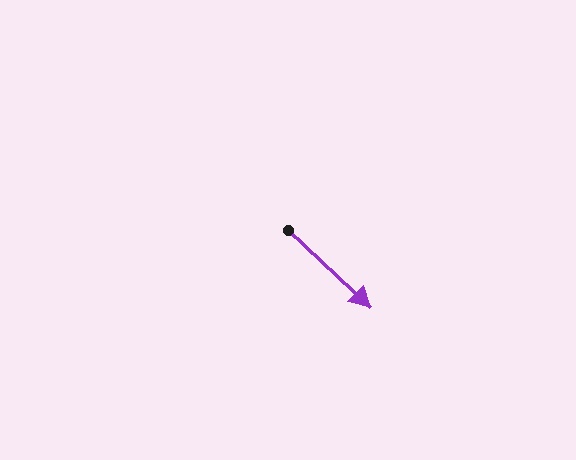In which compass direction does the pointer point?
Southeast.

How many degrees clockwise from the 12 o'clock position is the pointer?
Approximately 133 degrees.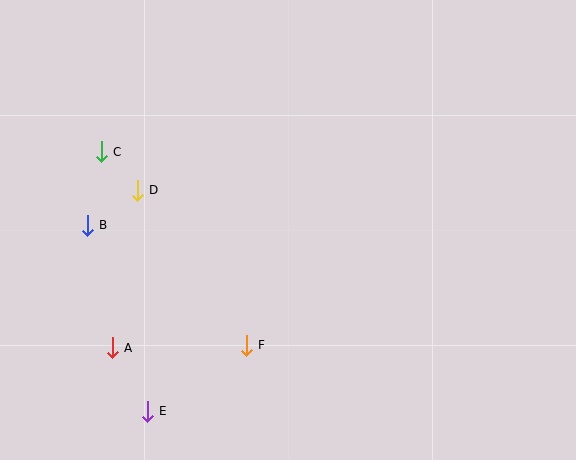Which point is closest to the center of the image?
Point F at (246, 345) is closest to the center.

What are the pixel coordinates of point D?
Point D is at (137, 190).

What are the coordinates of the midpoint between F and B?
The midpoint between F and B is at (167, 285).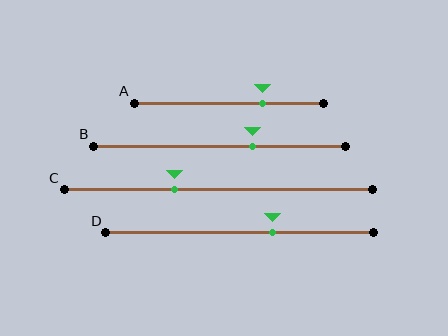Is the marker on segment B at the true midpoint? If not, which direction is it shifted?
No, the marker on segment B is shifted to the right by about 13% of the segment length.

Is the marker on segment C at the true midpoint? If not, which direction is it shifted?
No, the marker on segment C is shifted to the left by about 14% of the segment length.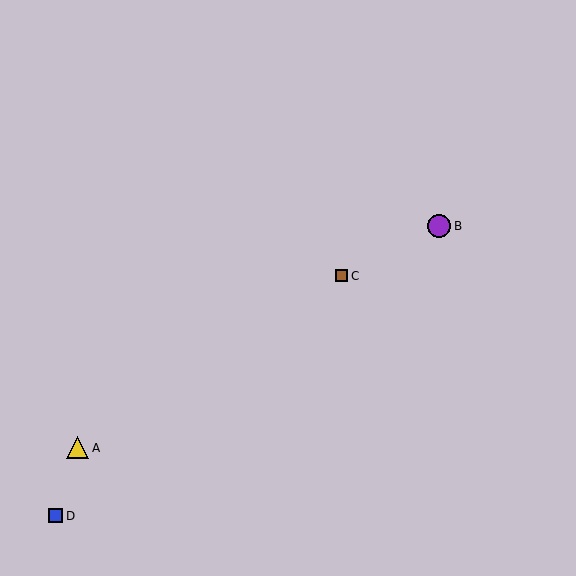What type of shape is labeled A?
Shape A is a yellow triangle.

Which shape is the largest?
The purple circle (labeled B) is the largest.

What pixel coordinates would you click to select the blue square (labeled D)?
Click at (56, 516) to select the blue square D.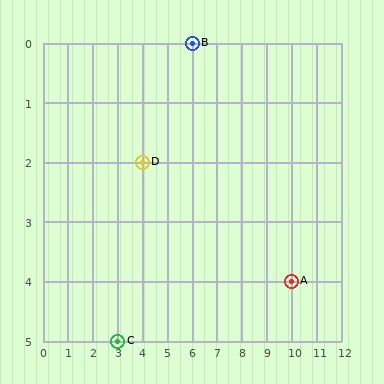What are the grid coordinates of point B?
Point B is at grid coordinates (6, 0).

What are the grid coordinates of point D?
Point D is at grid coordinates (4, 2).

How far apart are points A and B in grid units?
Points A and B are 4 columns and 4 rows apart (about 5.7 grid units diagonally).